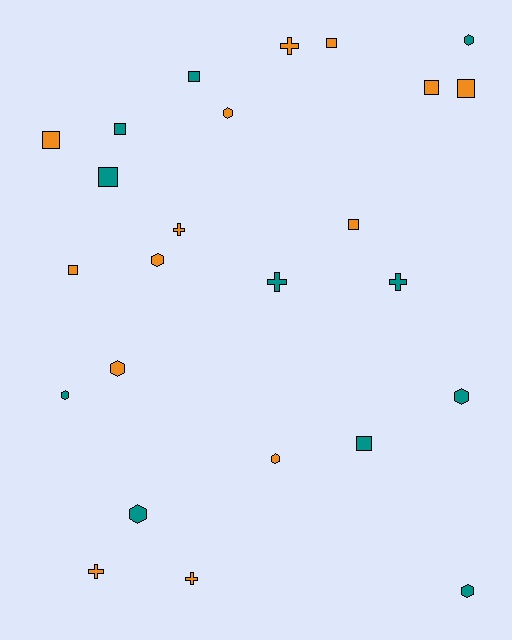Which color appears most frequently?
Orange, with 14 objects.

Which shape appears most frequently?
Square, with 10 objects.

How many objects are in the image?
There are 25 objects.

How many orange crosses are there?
There are 4 orange crosses.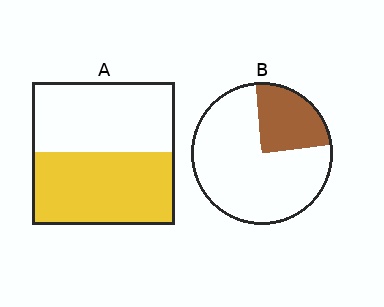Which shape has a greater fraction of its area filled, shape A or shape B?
Shape A.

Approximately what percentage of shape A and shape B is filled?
A is approximately 50% and B is approximately 25%.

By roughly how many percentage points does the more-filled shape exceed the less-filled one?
By roughly 25 percentage points (A over B).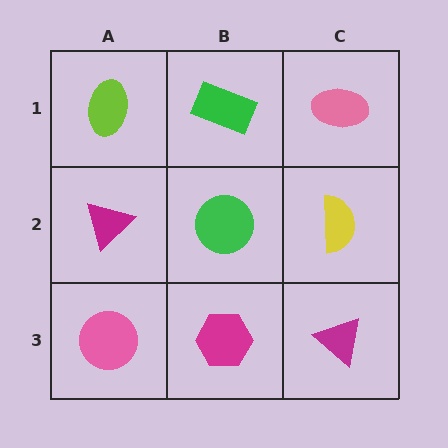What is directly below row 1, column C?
A yellow semicircle.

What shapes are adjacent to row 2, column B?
A green rectangle (row 1, column B), a magenta hexagon (row 3, column B), a magenta triangle (row 2, column A), a yellow semicircle (row 2, column C).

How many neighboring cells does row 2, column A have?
3.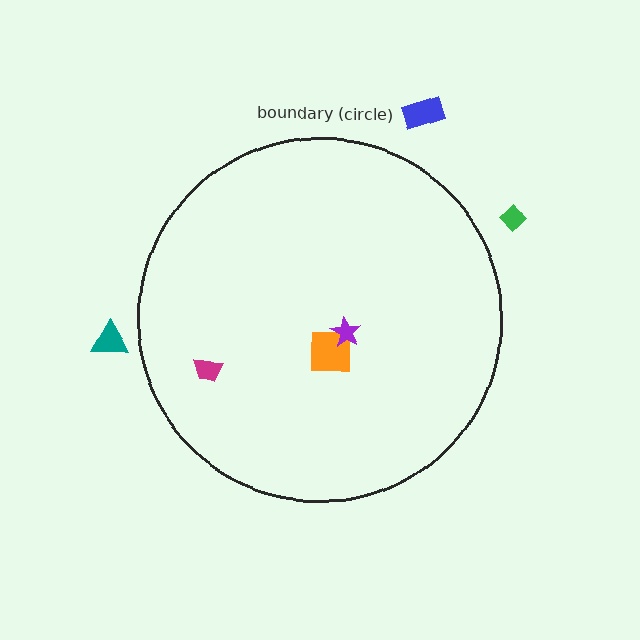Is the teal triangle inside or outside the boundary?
Outside.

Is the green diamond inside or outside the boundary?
Outside.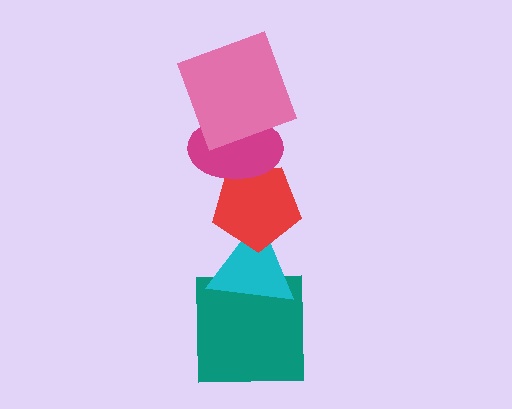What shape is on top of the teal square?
The cyan triangle is on top of the teal square.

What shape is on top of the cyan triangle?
The red pentagon is on top of the cyan triangle.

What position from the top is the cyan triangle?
The cyan triangle is 4th from the top.